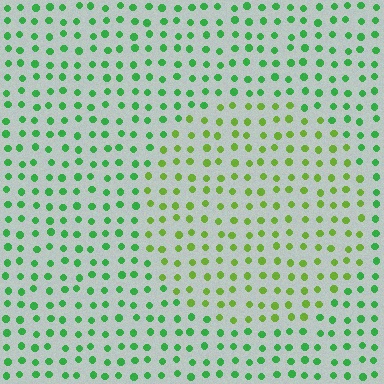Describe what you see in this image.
The image is filled with small green elements in a uniform arrangement. A circle-shaped region is visible where the elements are tinted to a slightly different hue, forming a subtle color boundary.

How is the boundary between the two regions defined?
The boundary is defined purely by a slight shift in hue (about 36 degrees). Spacing, size, and orientation are identical on both sides.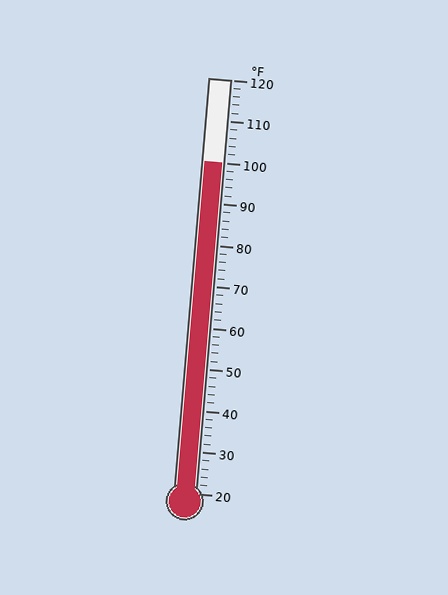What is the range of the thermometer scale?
The thermometer scale ranges from 20°F to 120°F.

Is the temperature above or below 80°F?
The temperature is above 80°F.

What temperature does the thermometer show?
The thermometer shows approximately 100°F.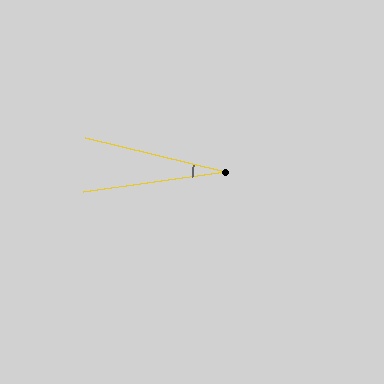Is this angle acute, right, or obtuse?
It is acute.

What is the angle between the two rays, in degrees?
Approximately 22 degrees.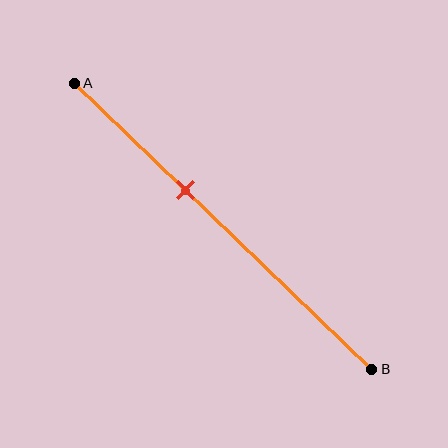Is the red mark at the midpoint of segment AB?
No, the mark is at about 35% from A, not at the 50% midpoint.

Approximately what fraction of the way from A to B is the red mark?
The red mark is approximately 35% of the way from A to B.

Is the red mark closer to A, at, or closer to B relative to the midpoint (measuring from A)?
The red mark is closer to point A than the midpoint of segment AB.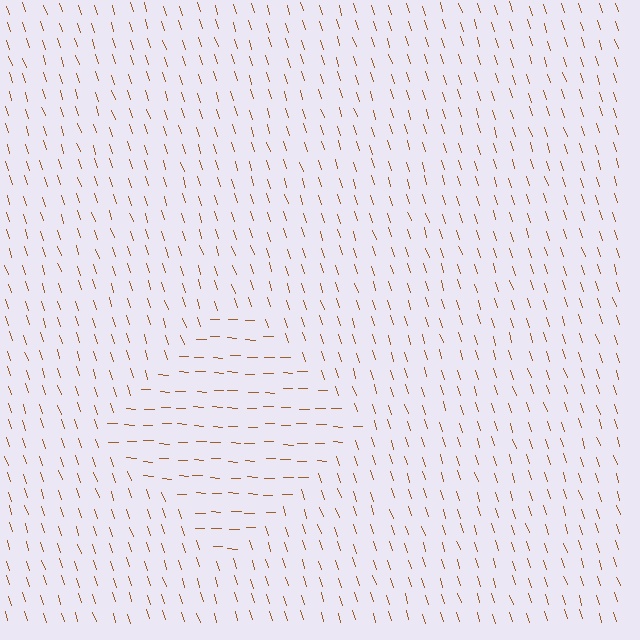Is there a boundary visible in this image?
Yes, there is a texture boundary formed by a change in line orientation.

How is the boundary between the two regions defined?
The boundary is defined purely by a change in line orientation (approximately 70 degrees difference). All lines are the same color and thickness.